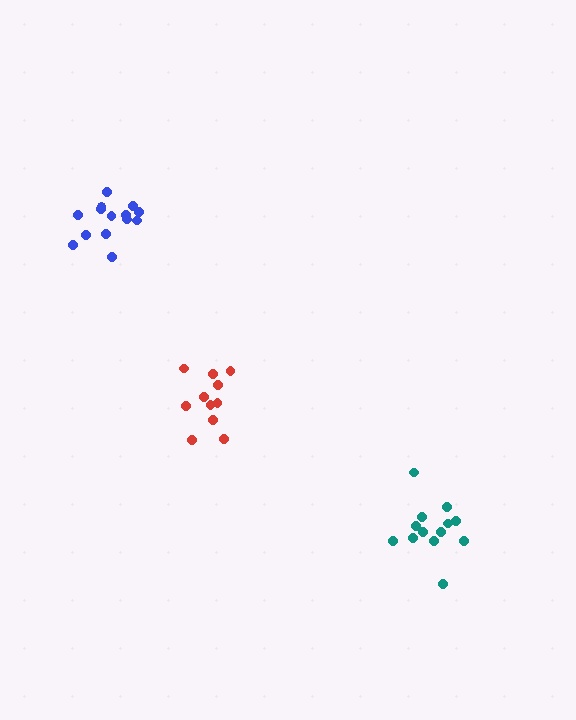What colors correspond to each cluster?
The clusters are colored: teal, red, blue.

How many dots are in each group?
Group 1: 13 dots, Group 2: 11 dots, Group 3: 14 dots (38 total).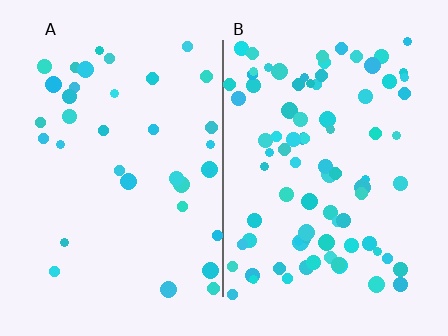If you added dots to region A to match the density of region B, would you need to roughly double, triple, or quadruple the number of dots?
Approximately double.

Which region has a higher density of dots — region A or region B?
B (the right).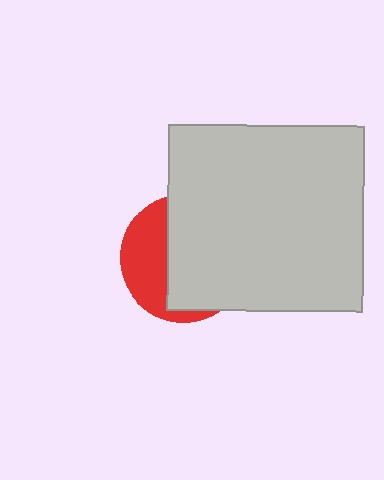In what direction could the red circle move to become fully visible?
The red circle could move left. That would shift it out from behind the light gray rectangle entirely.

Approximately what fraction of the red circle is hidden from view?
Roughly 63% of the red circle is hidden behind the light gray rectangle.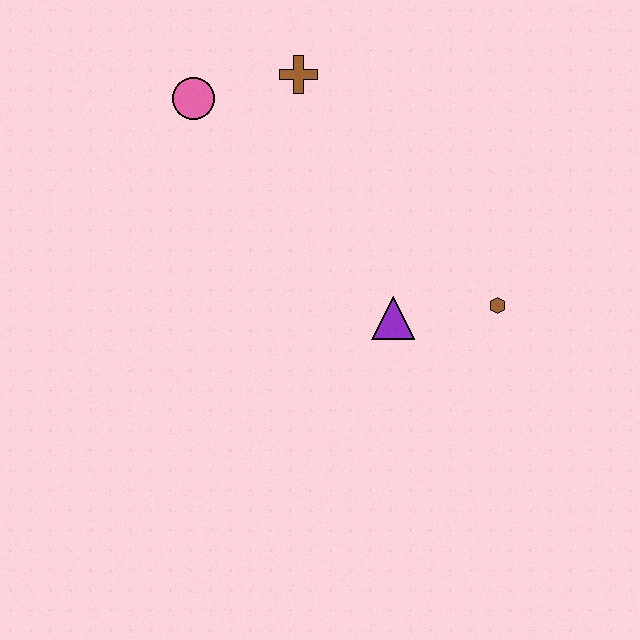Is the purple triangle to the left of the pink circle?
No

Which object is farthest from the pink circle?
The brown hexagon is farthest from the pink circle.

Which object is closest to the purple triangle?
The brown hexagon is closest to the purple triangle.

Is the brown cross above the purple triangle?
Yes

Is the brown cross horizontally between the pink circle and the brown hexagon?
Yes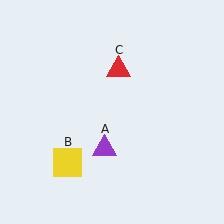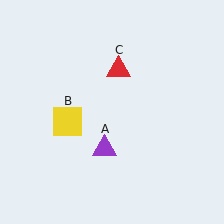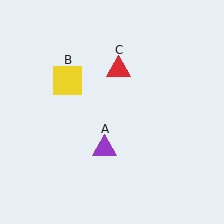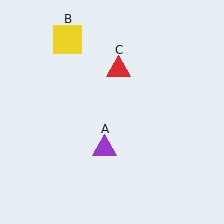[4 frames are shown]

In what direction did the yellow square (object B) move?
The yellow square (object B) moved up.